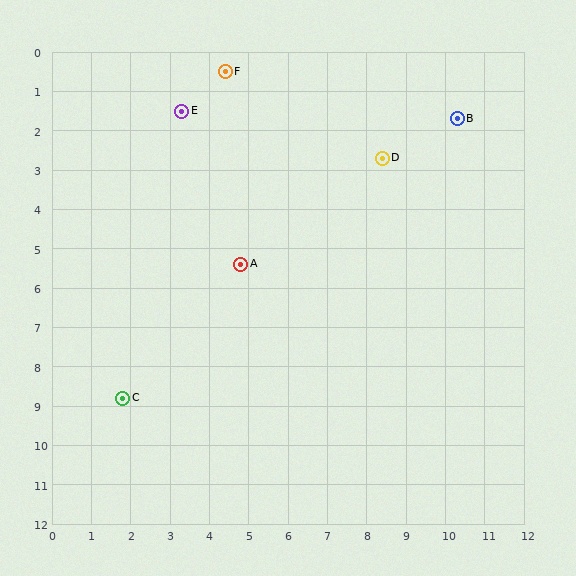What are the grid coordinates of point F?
Point F is at approximately (4.4, 0.5).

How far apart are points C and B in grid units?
Points C and B are about 11.1 grid units apart.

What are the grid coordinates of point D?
Point D is at approximately (8.4, 2.7).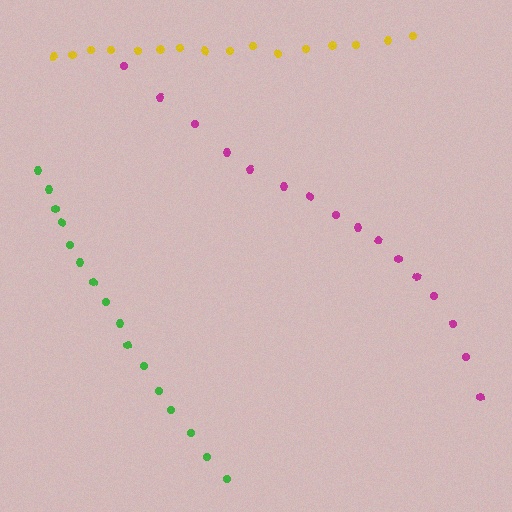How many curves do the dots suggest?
There are 3 distinct paths.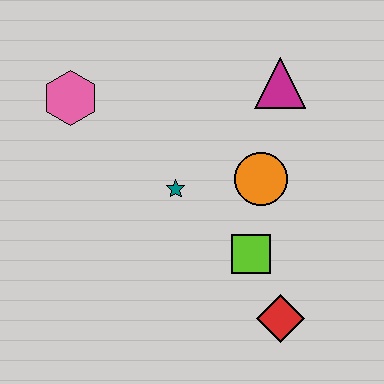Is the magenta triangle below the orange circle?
No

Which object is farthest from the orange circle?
The pink hexagon is farthest from the orange circle.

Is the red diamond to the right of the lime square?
Yes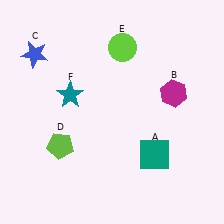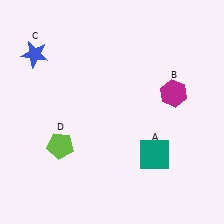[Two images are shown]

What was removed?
The lime circle (E), the teal star (F) were removed in Image 2.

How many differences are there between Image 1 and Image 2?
There are 2 differences between the two images.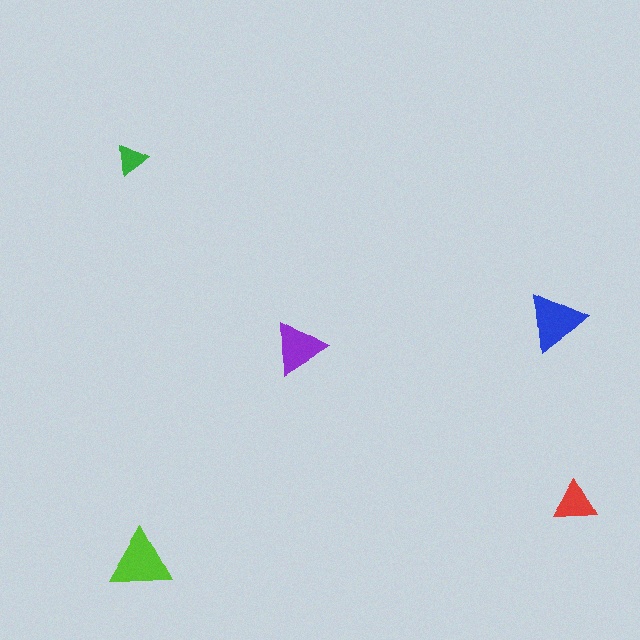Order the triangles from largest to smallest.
the lime one, the blue one, the purple one, the red one, the green one.